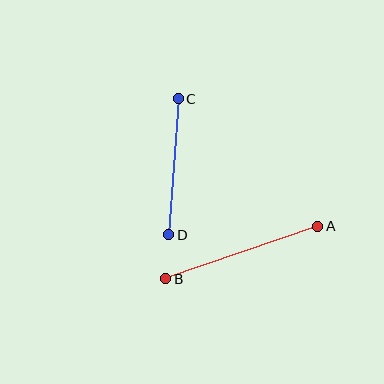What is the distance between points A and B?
The distance is approximately 161 pixels.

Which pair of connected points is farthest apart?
Points A and B are farthest apart.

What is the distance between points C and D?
The distance is approximately 136 pixels.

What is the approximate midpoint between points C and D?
The midpoint is at approximately (174, 167) pixels.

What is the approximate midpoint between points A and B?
The midpoint is at approximately (242, 252) pixels.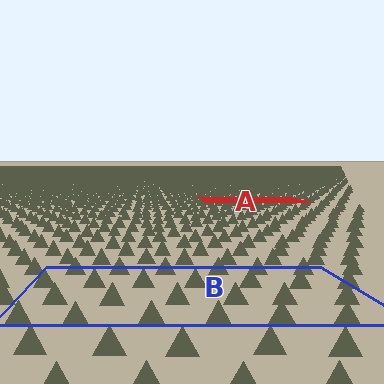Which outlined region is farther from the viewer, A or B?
Region A is farther from the viewer — the texture elements inside it appear smaller and more densely packed.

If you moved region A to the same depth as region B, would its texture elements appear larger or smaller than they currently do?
They would appear larger. At a closer depth, the same texture elements are projected at a bigger on-screen size.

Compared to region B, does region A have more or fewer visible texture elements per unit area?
Region A has more texture elements per unit area — they are packed more densely because it is farther away.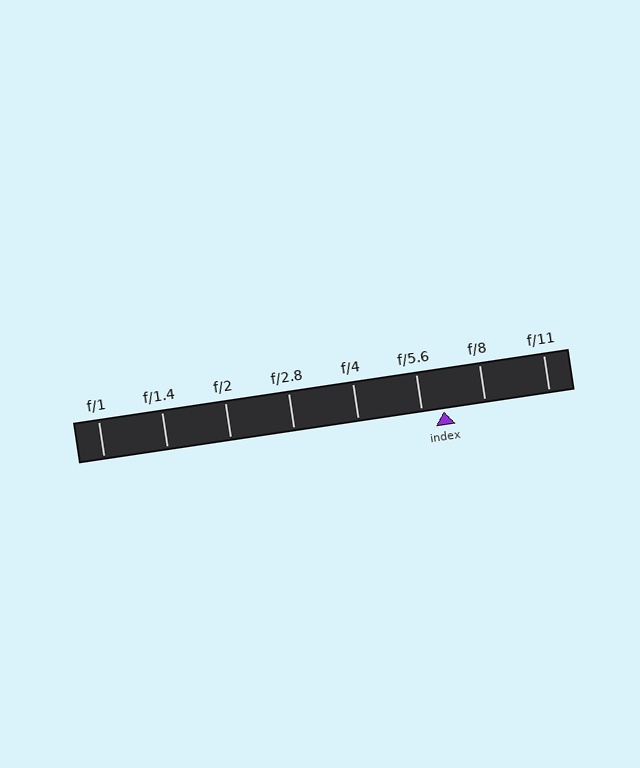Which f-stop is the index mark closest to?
The index mark is closest to f/5.6.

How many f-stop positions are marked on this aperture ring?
There are 8 f-stop positions marked.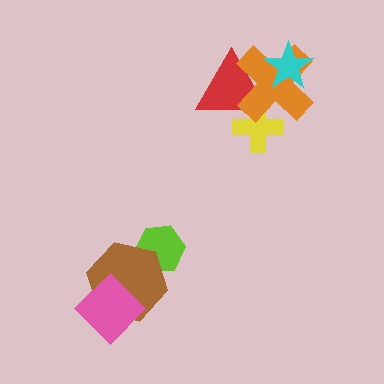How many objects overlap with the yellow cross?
2 objects overlap with the yellow cross.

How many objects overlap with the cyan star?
1 object overlaps with the cyan star.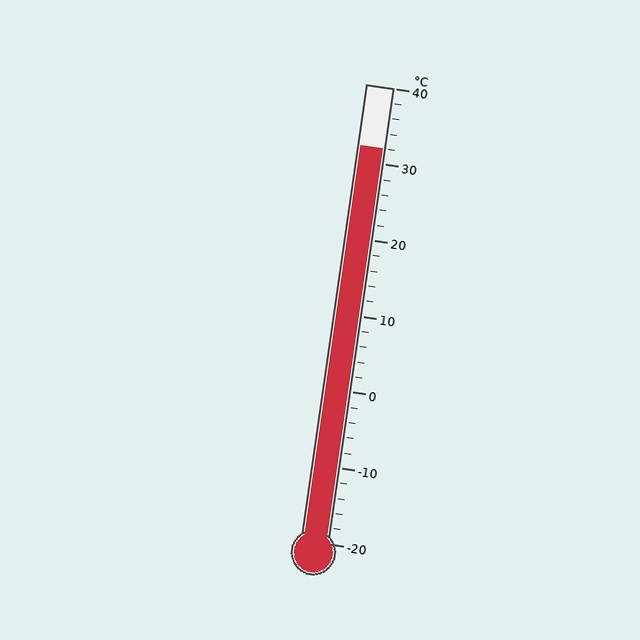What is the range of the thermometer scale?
The thermometer scale ranges from -20°C to 40°C.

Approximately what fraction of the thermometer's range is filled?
The thermometer is filled to approximately 85% of its range.